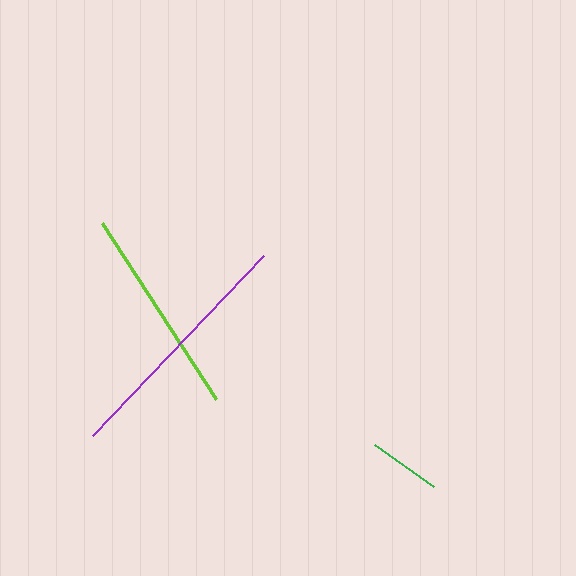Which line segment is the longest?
The purple line is the longest at approximately 249 pixels.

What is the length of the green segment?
The green segment is approximately 73 pixels long.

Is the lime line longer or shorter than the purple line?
The purple line is longer than the lime line.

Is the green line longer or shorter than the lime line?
The lime line is longer than the green line.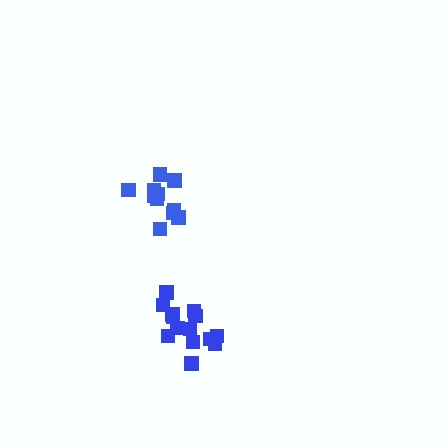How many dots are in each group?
Group 1: 14 dots, Group 2: 11 dots (25 total).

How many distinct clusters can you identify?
There are 2 distinct clusters.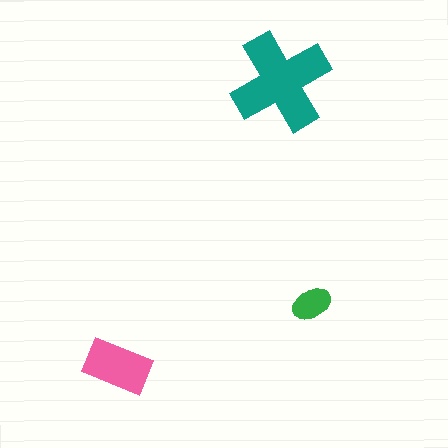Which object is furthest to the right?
The green ellipse is rightmost.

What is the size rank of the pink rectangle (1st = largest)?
2nd.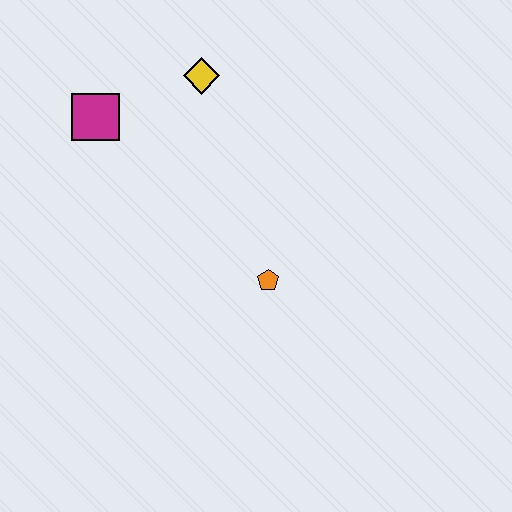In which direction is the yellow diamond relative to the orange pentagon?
The yellow diamond is above the orange pentagon.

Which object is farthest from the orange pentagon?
The magenta square is farthest from the orange pentagon.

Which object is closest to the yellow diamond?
The magenta square is closest to the yellow diamond.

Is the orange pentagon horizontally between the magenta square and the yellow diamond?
No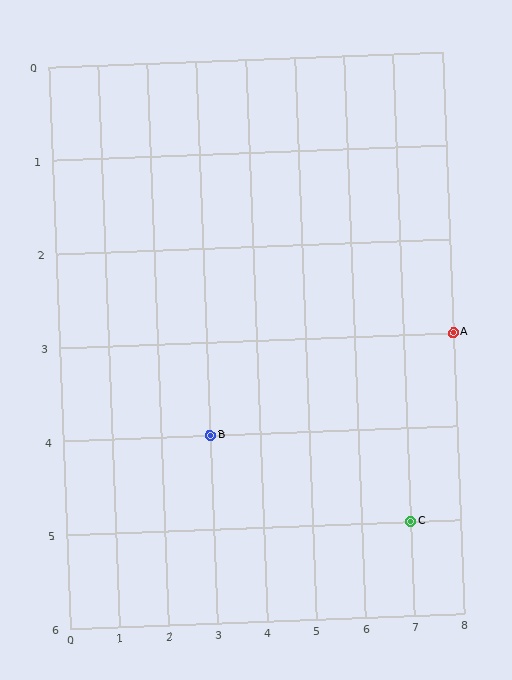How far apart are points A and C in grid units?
Points A and C are 1 column and 2 rows apart (about 2.2 grid units diagonally).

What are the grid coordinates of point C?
Point C is at grid coordinates (7, 5).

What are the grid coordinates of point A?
Point A is at grid coordinates (8, 3).